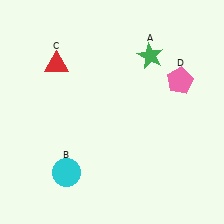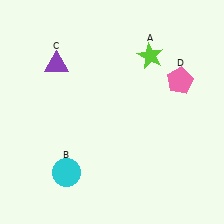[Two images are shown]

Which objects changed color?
A changed from green to lime. C changed from red to purple.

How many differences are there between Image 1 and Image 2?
There are 2 differences between the two images.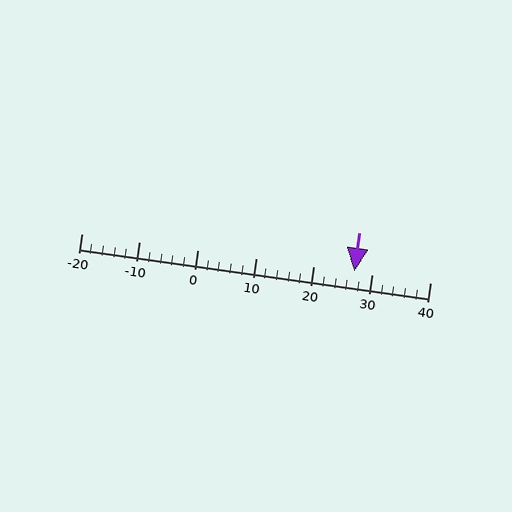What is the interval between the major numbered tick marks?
The major tick marks are spaced 10 units apart.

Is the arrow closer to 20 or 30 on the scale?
The arrow is closer to 30.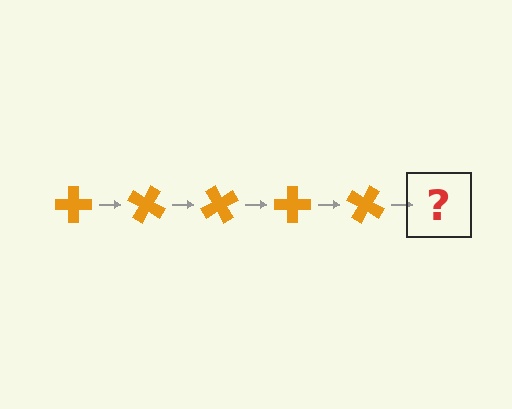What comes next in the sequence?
The next element should be an orange cross rotated 150 degrees.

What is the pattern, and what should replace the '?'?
The pattern is that the cross rotates 30 degrees each step. The '?' should be an orange cross rotated 150 degrees.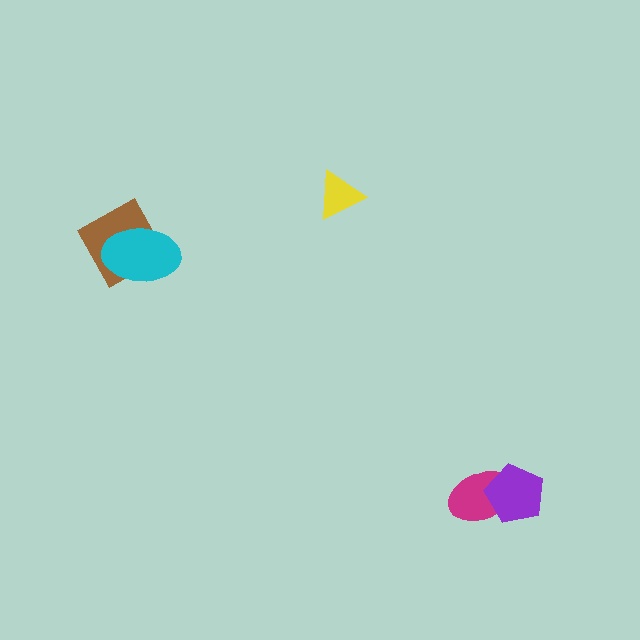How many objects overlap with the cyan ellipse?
1 object overlaps with the cyan ellipse.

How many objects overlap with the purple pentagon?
1 object overlaps with the purple pentagon.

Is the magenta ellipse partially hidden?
Yes, it is partially covered by another shape.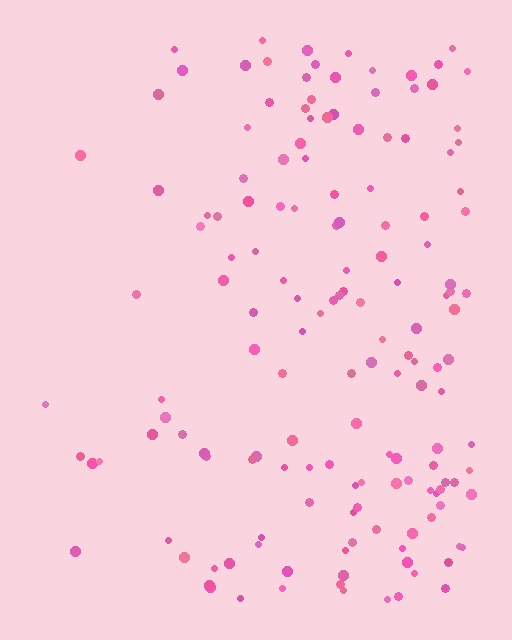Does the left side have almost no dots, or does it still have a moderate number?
Still a moderate number, just noticeably fewer than the right.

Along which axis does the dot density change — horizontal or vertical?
Horizontal.